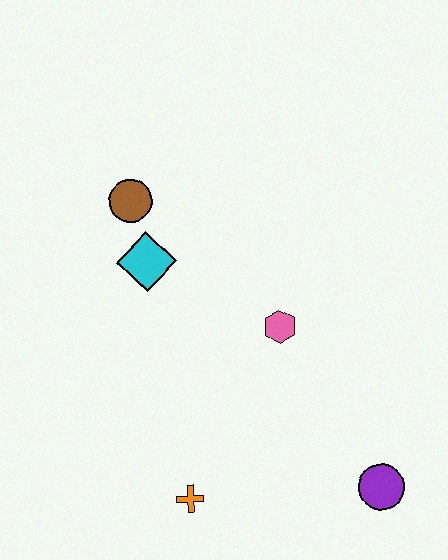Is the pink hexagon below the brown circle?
Yes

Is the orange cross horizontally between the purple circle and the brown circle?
Yes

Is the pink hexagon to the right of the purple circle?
No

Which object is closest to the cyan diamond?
The brown circle is closest to the cyan diamond.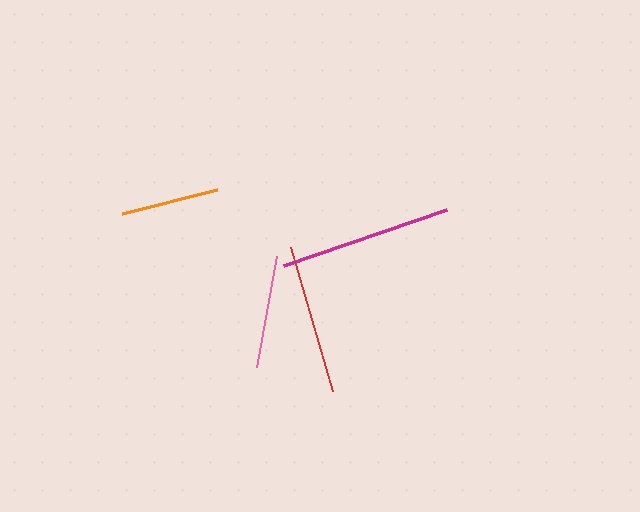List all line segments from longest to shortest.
From longest to shortest: magenta, red, pink, orange.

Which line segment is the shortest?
The orange line is the shortest at approximately 98 pixels.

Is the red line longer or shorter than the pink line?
The red line is longer than the pink line.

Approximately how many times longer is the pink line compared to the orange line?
The pink line is approximately 1.2 times the length of the orange line.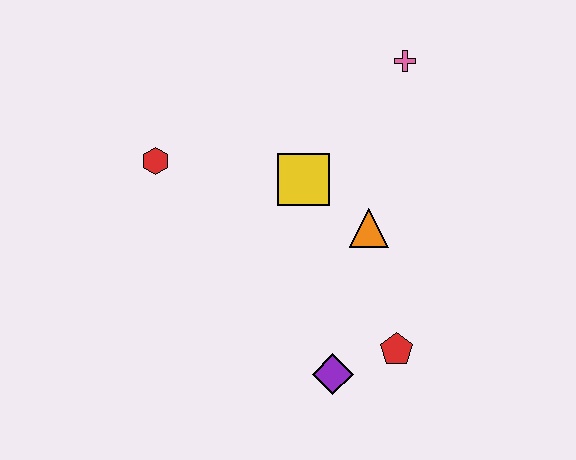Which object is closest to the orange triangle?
The yellow square is closest to the orange triangle.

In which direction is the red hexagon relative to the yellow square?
The red hexagon is to the left of the yellow square.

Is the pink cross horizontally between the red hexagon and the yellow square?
No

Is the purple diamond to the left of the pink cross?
Yes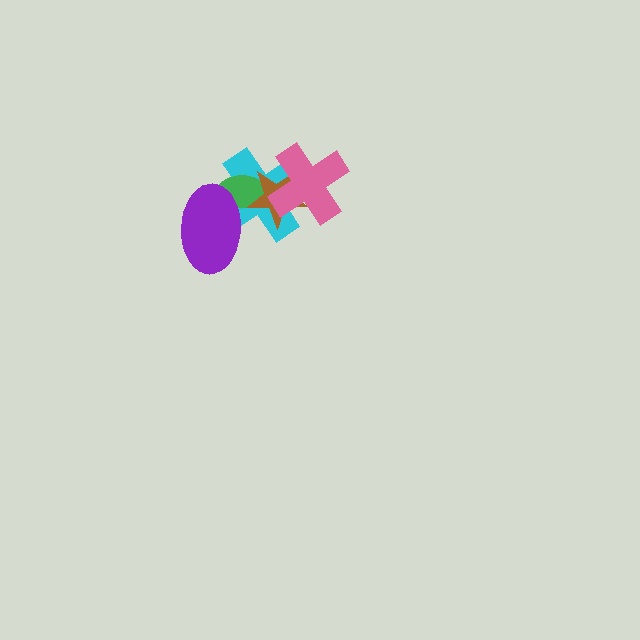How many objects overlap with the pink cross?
2 objects overlap with the pink cross.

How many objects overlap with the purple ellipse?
2 objects overlap with the purple ellipse.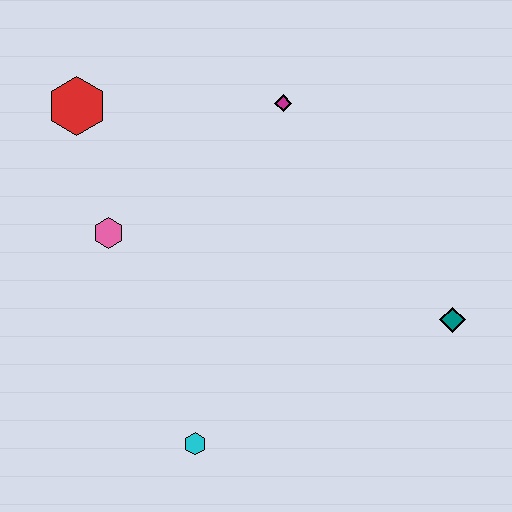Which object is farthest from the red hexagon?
The teal diamond is farthest from the red hexagon.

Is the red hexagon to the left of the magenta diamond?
Yes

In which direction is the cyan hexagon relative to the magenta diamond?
The cyan hexagon is below the magenta diamond.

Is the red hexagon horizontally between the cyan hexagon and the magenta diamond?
No